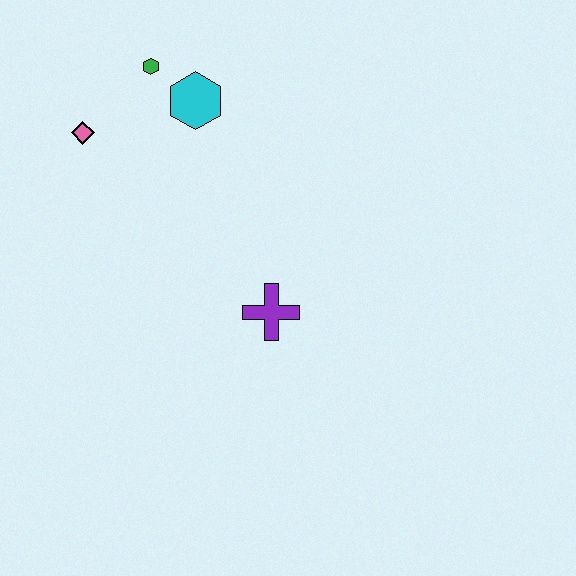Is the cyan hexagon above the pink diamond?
Yes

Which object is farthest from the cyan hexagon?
The purple cross is farthest from the cyan hexagon.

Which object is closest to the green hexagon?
The cyan hexagon is closest to the green hexagon.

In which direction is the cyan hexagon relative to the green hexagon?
The cyan hexagon is to the right of the green hexagon.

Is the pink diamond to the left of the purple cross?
Yes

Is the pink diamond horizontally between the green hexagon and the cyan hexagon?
No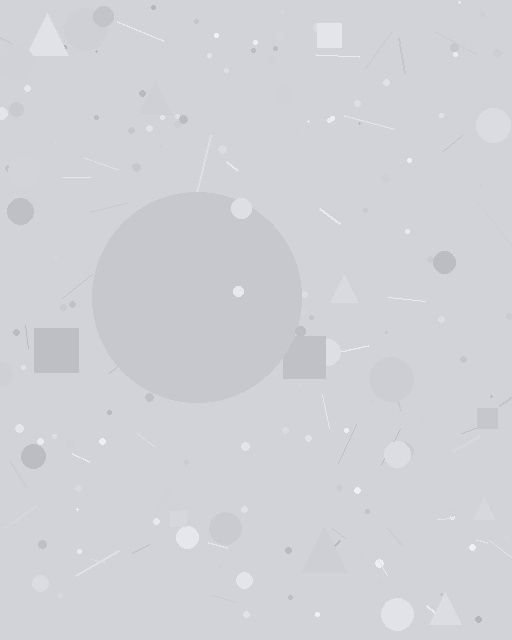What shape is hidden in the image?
A circle is hidden in the image.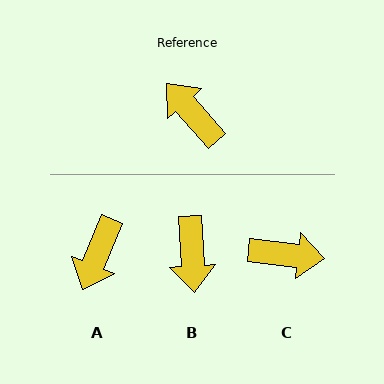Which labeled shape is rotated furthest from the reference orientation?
B, about 142 degrees away.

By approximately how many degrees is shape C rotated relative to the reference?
Approximately 137 degrees clockwise.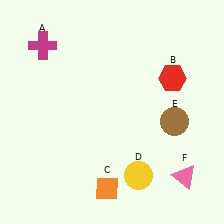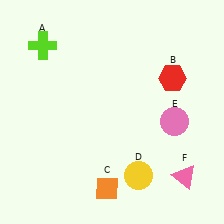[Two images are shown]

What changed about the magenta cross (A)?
In Image 1, A is magenta. In Image 2, it changed to lime.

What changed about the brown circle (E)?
In Image 1, E is brown. In Image 2, it changed to pink.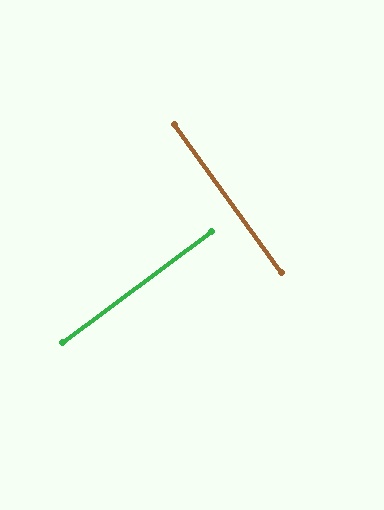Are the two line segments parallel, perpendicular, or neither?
Perpendicular — they meet at approximately 89°.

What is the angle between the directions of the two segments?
Approximately 89 degrees.